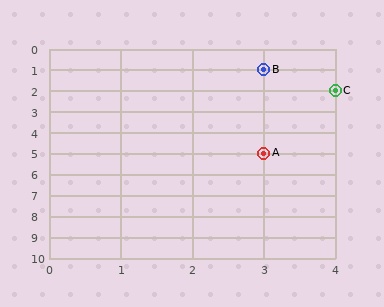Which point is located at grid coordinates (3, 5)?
Point A is at (3, 5).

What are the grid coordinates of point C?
Point C is at grid coordinates (4, 2).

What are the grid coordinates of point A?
Point A is at grid coordinates (3, 5).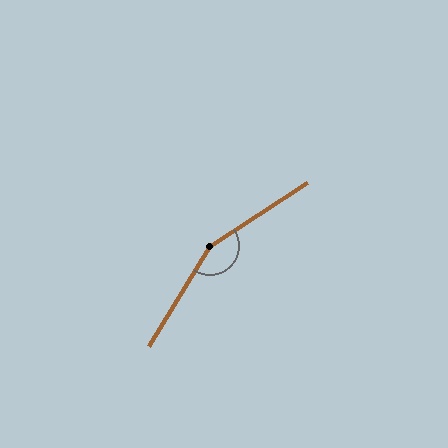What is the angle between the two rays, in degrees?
Approximately 154 degrees.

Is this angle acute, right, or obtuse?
It is obtuse.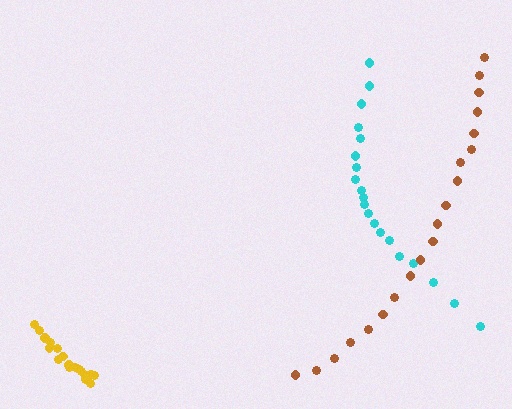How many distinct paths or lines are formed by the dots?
There are 3 distinct paths.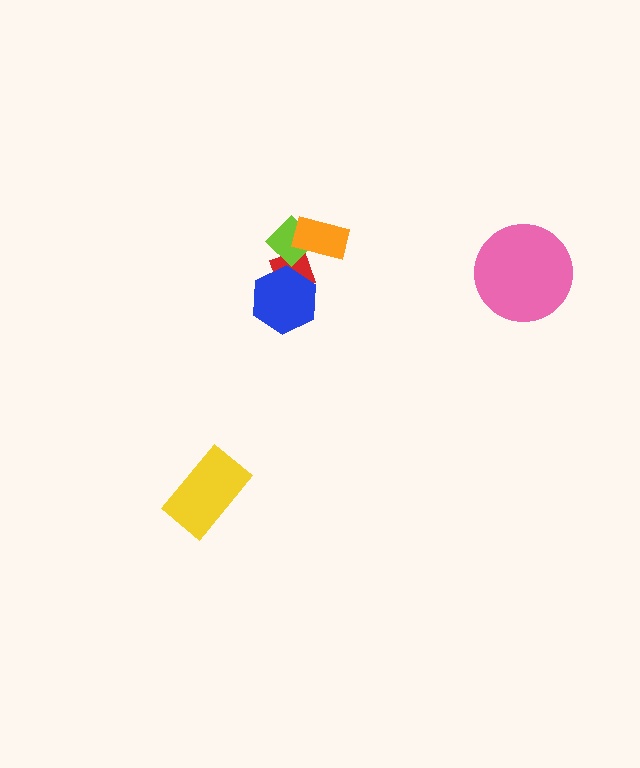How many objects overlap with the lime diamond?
2 objects overlap with the lime diamond.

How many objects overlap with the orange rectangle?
2 objects overlap with the orange rectangle.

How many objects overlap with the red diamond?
3 objects overlap with the red diamond.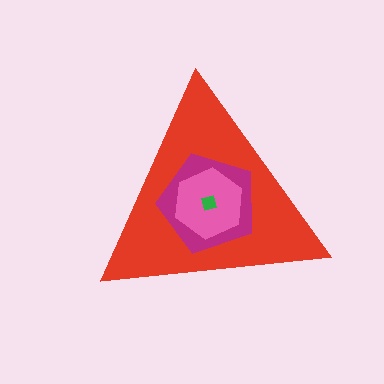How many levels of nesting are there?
4.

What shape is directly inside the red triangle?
The magenta pentagon.